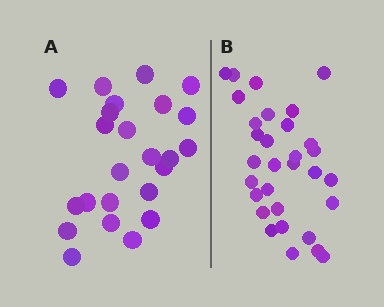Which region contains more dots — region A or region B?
Region B (the right region) has more dots.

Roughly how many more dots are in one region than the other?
Region B has roughly 8 or so more dots than region A.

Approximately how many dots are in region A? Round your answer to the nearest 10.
About 20 dots. (The exact count is 24, which rounds to 20.)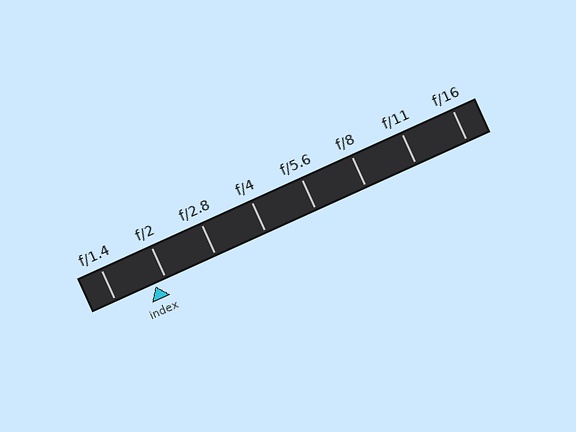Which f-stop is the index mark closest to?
The index mark is closest to f/2.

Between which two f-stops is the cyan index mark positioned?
The index mark is between f/1.4 and f/2.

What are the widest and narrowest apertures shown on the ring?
The widest aperture shown is f/1.4 and the narrowest is f/16.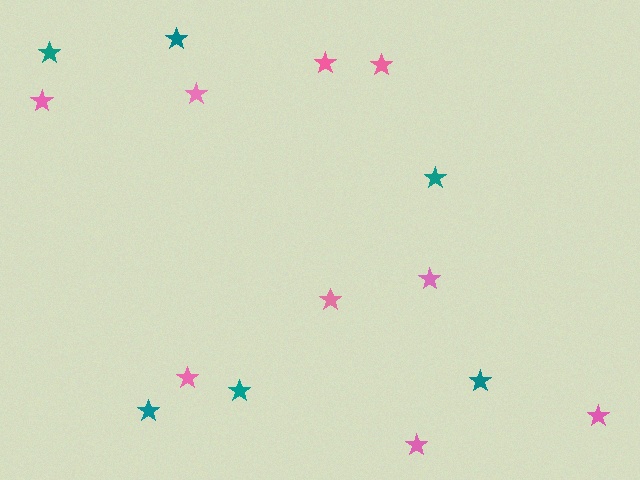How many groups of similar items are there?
There are 2 groups: one group of pink stars (9) and one group of teal stars (6).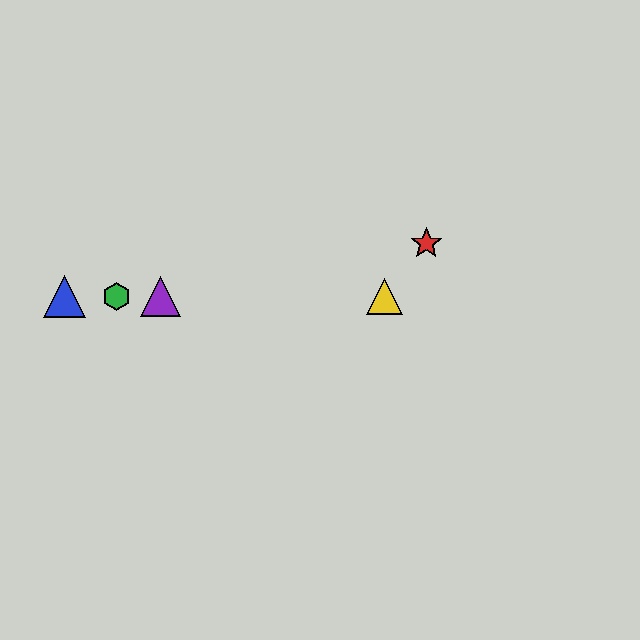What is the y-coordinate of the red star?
The red star is at y≈243.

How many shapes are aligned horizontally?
4 shapes (the blue triangle, the green hexagon, the yellow triangle, the purple triangle) are aligned horizontally.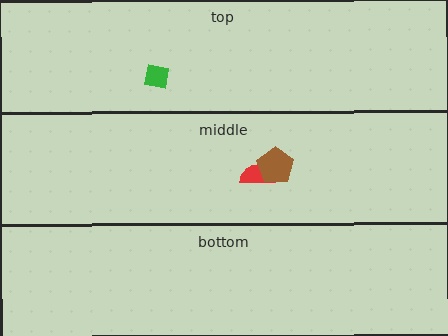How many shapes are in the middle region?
2.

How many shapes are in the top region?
1.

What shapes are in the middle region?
The red semicircle, the brown pentagon.